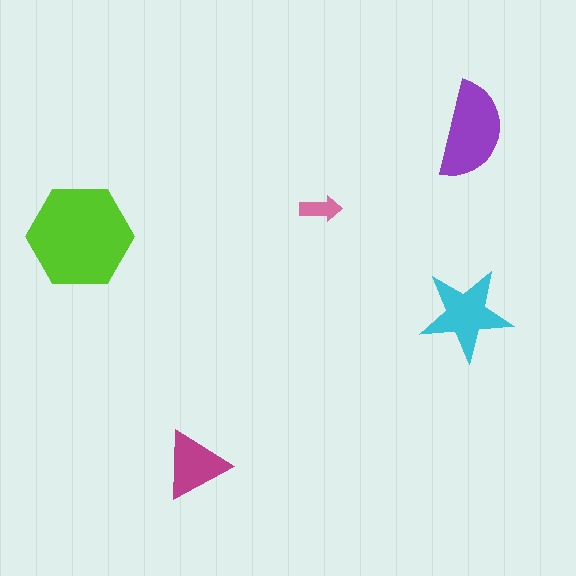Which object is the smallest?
The pink arrow.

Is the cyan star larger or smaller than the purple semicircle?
Smaller.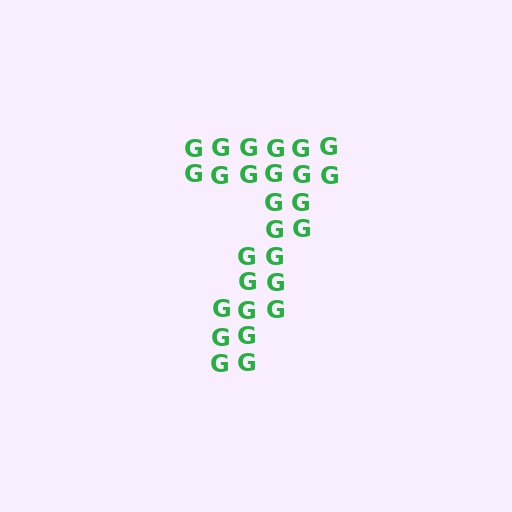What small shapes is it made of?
It is made of small letter G's.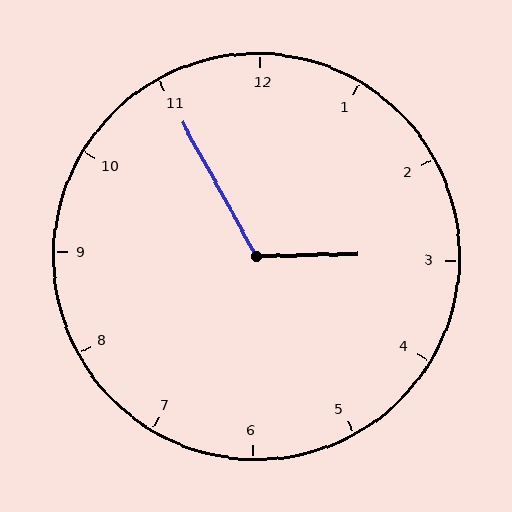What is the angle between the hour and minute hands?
Approximately 118 degrees.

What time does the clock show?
2:55.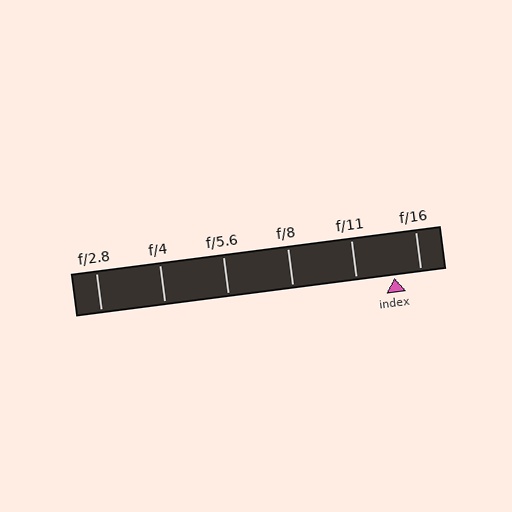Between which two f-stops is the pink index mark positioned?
The index mark is between f/11 and f/16.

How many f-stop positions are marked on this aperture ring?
There are 6 f-stop positions marked.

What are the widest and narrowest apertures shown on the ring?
The widest aperture shown is f/2.8 and the narrowest is f/16.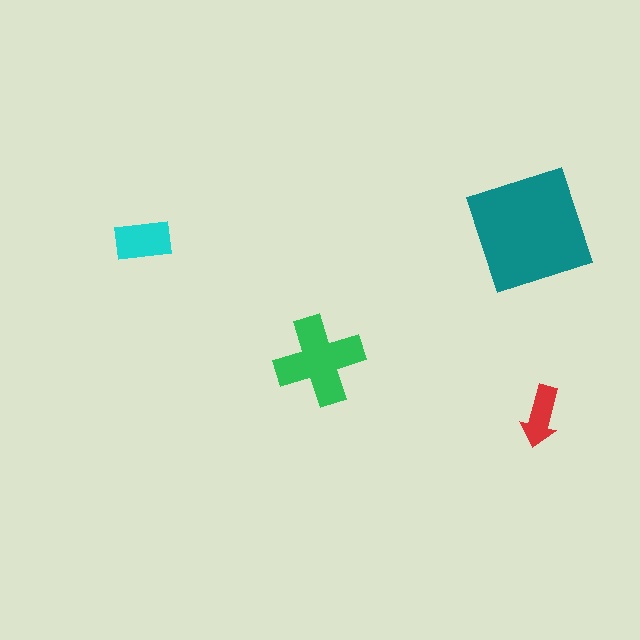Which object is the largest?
The teal square.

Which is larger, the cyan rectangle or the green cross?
The green cross.